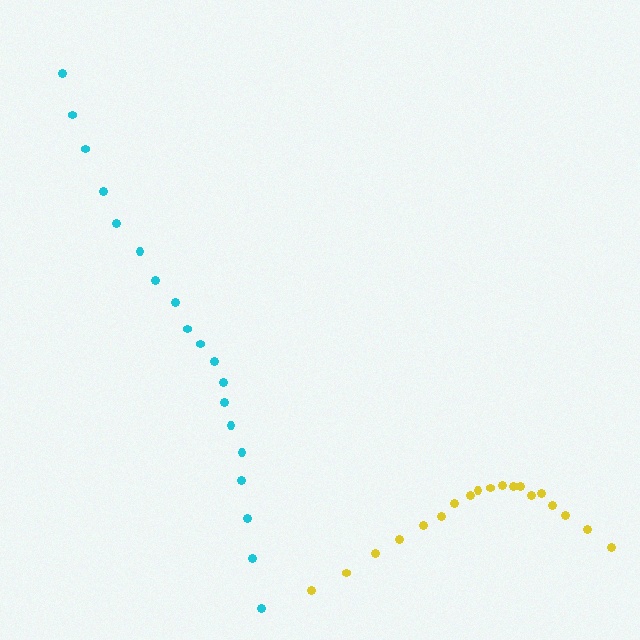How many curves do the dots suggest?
There are 2 distinct paths.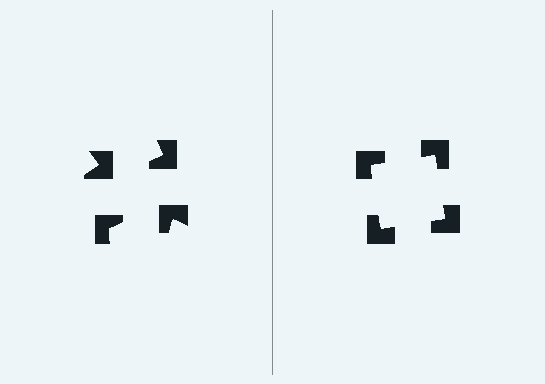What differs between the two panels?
The notched squares are positioned identically on both sides; only the wedge orientations differ. On the right they align to a square; on the left they are misaligned.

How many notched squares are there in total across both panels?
8 — 4 on each side.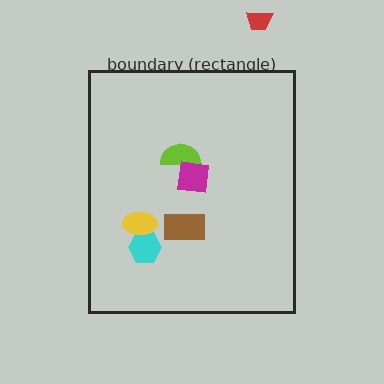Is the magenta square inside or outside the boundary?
Inside.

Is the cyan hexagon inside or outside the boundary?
Inside.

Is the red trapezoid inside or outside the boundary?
Outside.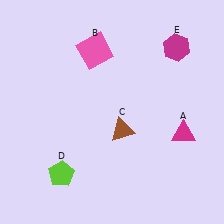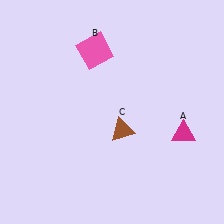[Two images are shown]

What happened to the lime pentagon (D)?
The lime pentagon (D) was removed in Image 2. It was in the bottom-left area of Image 1.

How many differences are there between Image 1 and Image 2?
There are 2 differences between the two images.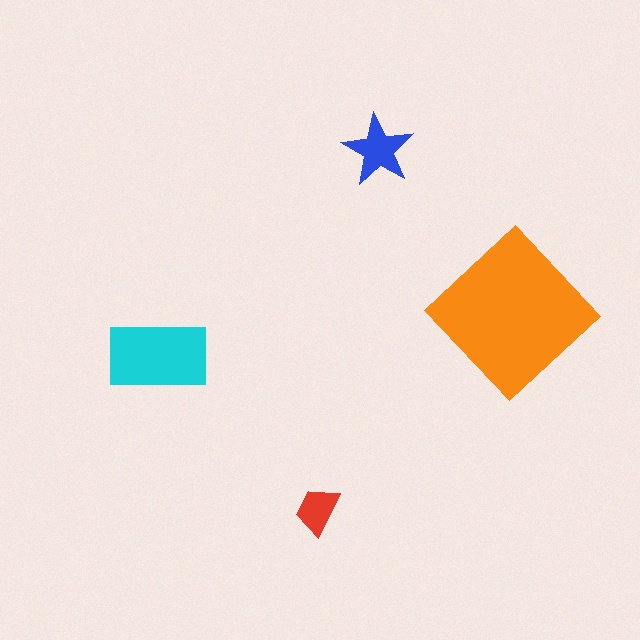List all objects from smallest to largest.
The red trapezoid, the blue star, the cyan rectangle, the orange diamond.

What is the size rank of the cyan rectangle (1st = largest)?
2nd.